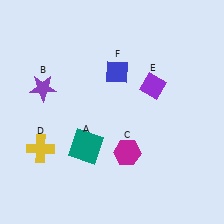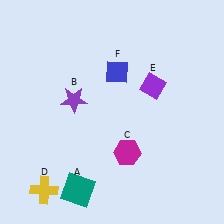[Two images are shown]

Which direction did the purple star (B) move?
The purple star (B) moved right.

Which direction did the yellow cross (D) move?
The yellow cross (D) moved down.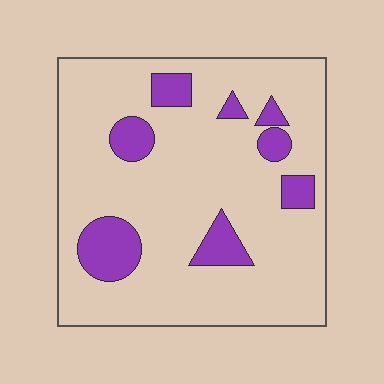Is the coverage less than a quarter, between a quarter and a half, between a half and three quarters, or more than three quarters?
Less than a quarter.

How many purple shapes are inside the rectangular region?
8.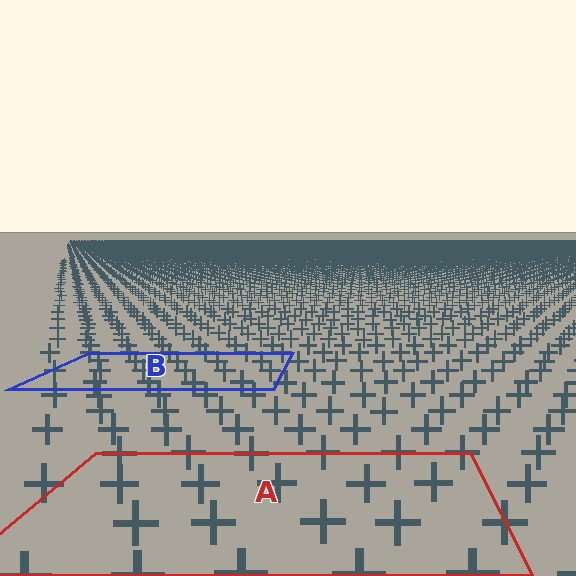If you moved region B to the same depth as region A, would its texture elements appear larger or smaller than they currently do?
They would appear larger. At a closer depth, the same texture elements are projected at a bigger on-screen size.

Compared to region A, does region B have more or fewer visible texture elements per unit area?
Region B has more texture elements per unit area — they are packed more densely because it is farther away.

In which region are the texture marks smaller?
The texture marks are smaller in region B, because it is farther away.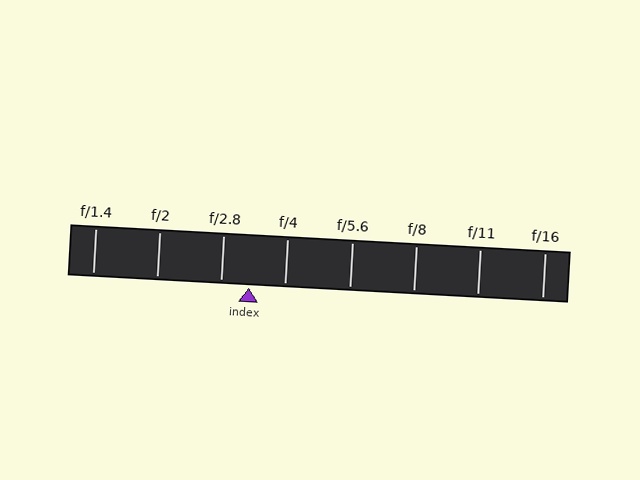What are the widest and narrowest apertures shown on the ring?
The widest aperture shown is f/1.4 and the narrowest is f/16.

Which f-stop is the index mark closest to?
The index mark is closest to f/2.8.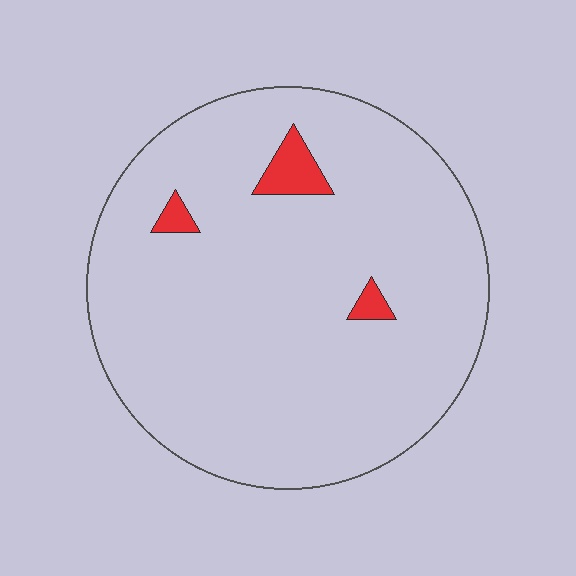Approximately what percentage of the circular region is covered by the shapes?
Approximately 5%.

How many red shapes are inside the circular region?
3.